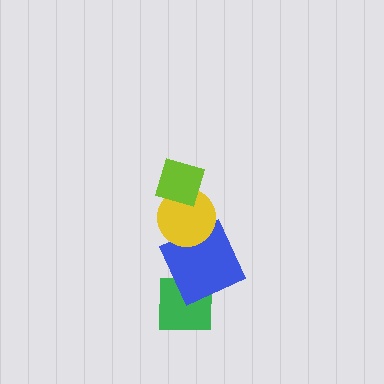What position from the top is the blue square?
The blue square is 3rd from the top.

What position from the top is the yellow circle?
The yellow circle is 2nd from the top.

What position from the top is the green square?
The green square is 4th from the top.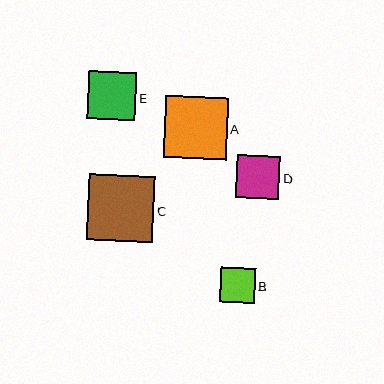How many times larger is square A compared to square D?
Square A is approximately 1.5 times the size of square D.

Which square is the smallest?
Square B is the smallest with a size of approximately 35 pixels.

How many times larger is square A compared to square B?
Square A is approximately 1.8 times the size of square B.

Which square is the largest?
Square C is the largest with a size of approximately 66 pixels.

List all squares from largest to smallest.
From largest to smallest: C, A, E, D, B.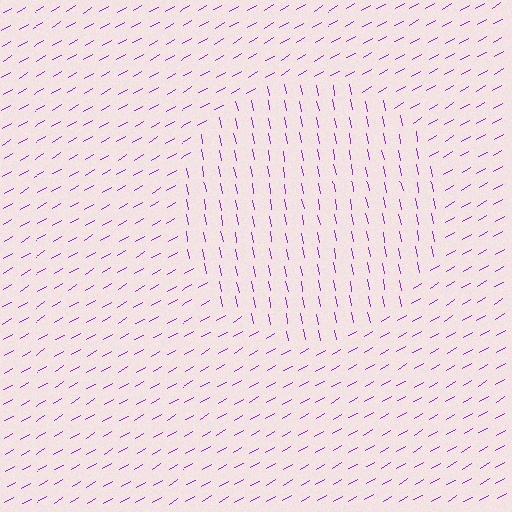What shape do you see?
I see a circle.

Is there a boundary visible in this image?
Yes, there is a texture boundary formed by a change in line orientation.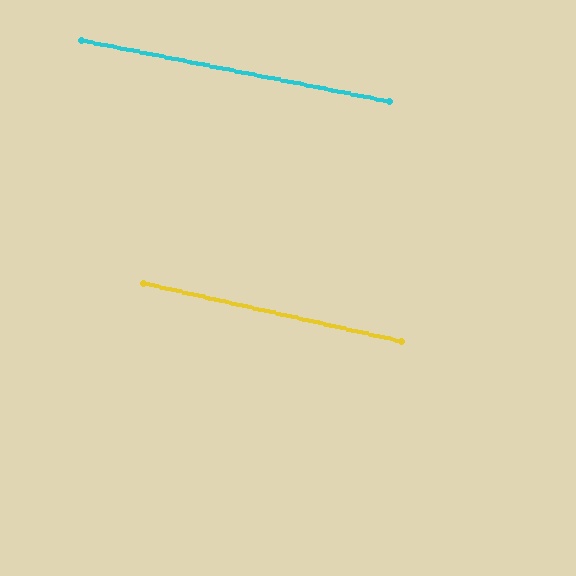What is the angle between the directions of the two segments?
Approximately 1 degree.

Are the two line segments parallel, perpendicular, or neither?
Parallel — their directions differ by only 1.5°.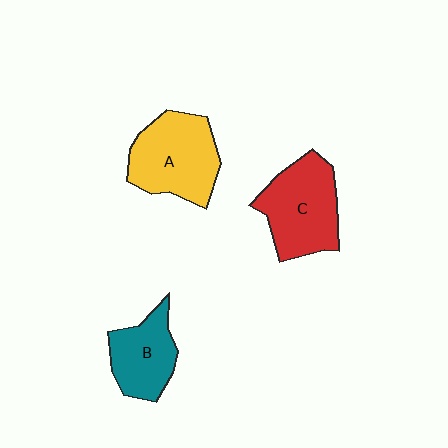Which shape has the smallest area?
Shape B (teal).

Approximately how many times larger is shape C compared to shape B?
Approximately 1.4 times.